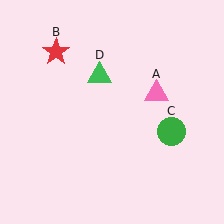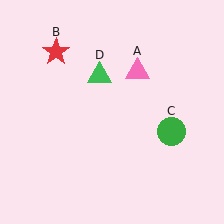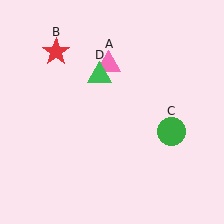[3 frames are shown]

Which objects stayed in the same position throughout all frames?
Red star (object B) and green circle (object C) and green triangle (object D) remained stationary.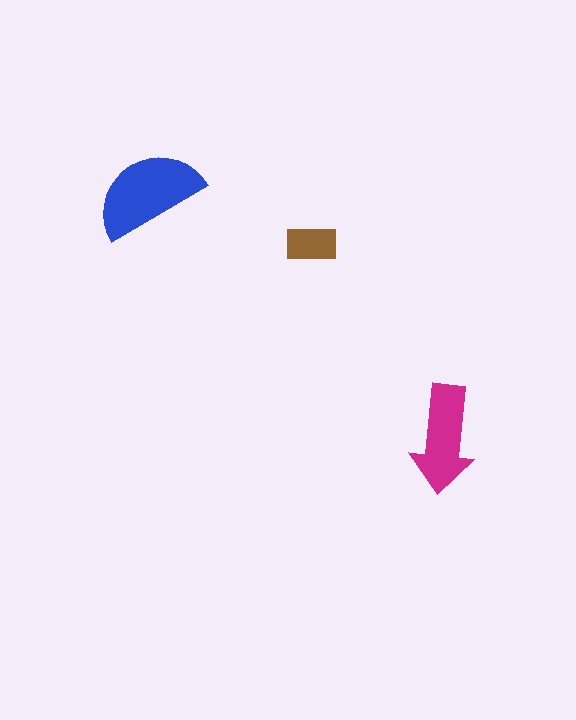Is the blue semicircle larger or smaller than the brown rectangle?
Larger.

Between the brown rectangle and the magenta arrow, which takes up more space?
The magenta arrow.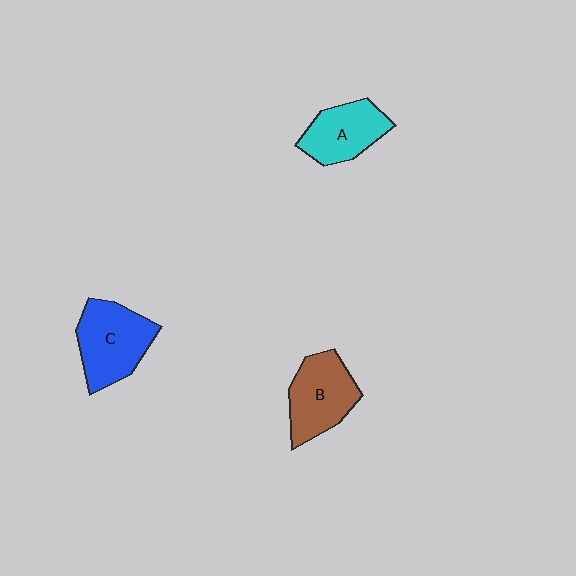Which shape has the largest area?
Shape C (blue).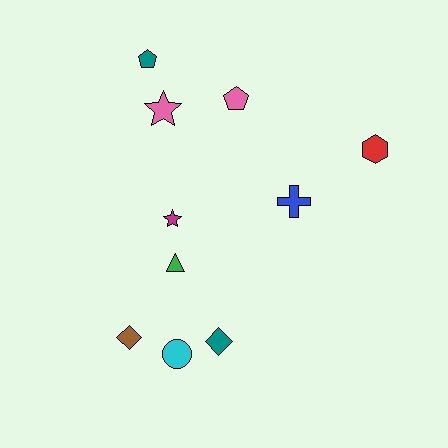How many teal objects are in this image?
There are 2 teal objects.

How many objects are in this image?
There are 10 objects.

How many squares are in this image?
There are no squares.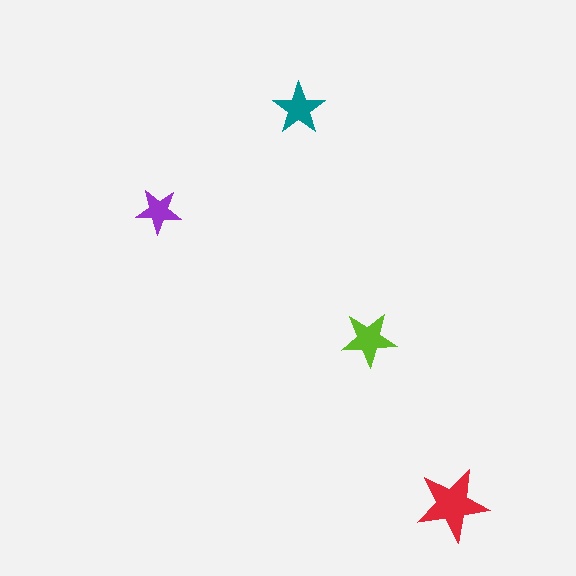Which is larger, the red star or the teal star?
The red one.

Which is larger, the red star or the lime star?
The red one.